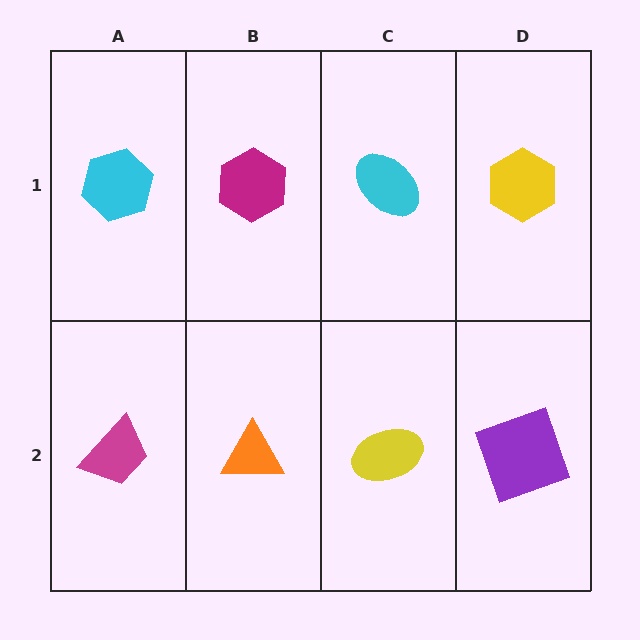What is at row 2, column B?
An orange triangle.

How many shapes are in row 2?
4 shapes.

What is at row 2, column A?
A magenta trapezoid.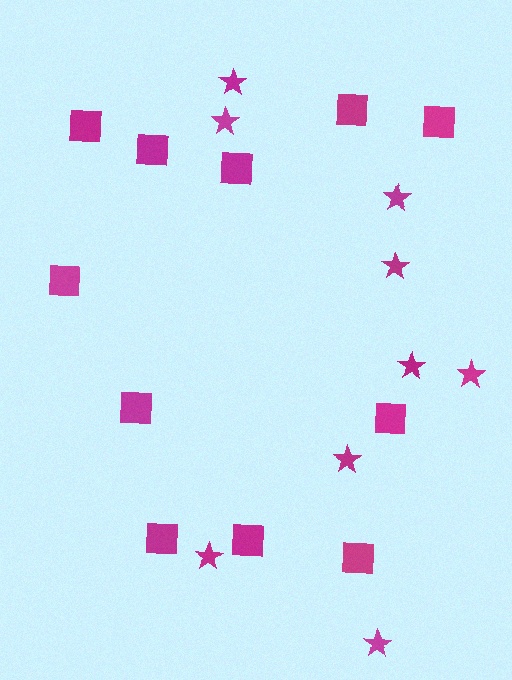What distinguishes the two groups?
There are 2 groups: one group of stars (9) and one group of squares (11).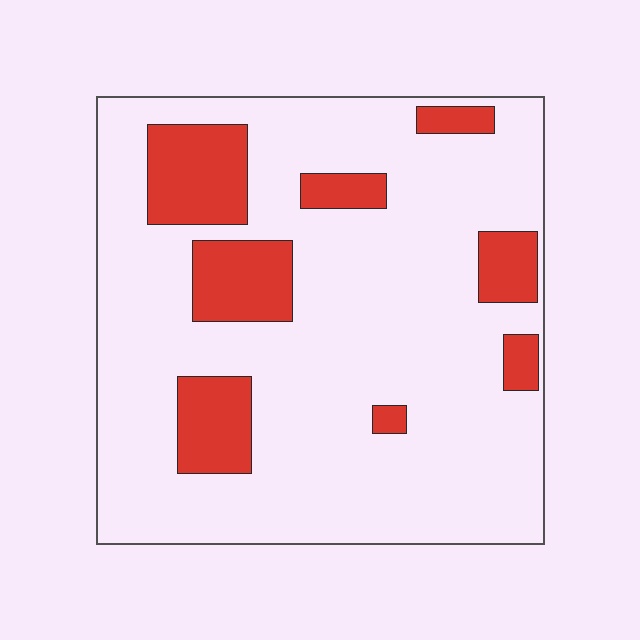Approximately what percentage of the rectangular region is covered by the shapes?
Approximately 20%.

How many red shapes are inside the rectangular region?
8.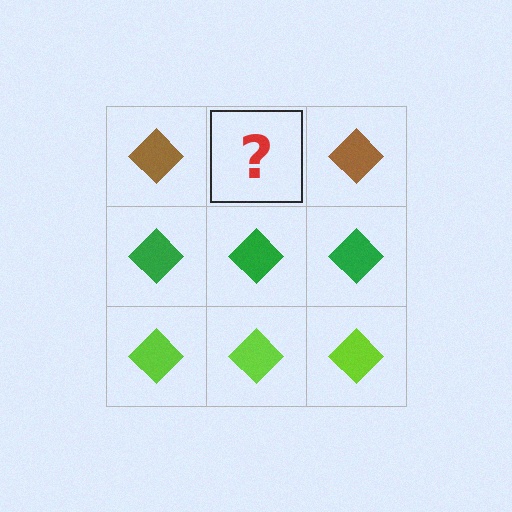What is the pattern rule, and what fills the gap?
The rule is that each row has a consistent color. The gap should be filled with a brown diamond.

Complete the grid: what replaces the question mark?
The question mark should be replaced with a brown diamond.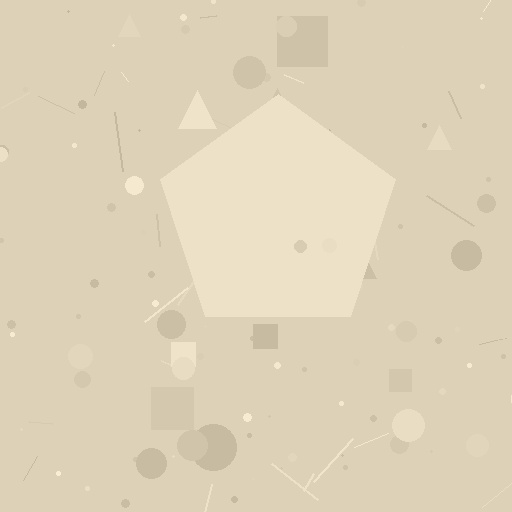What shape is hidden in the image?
A pentagon is hidden in the image.